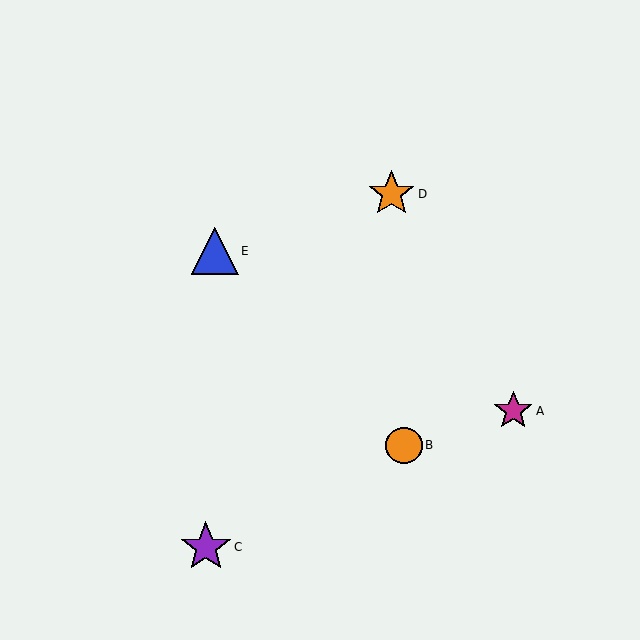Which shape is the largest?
The purple star (labeled C) is the largest.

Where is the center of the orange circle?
The center of the orange circle is at (404, 445).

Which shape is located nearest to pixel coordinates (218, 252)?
The blue triangle (labeled E) at (215, 251) is nearest to that location.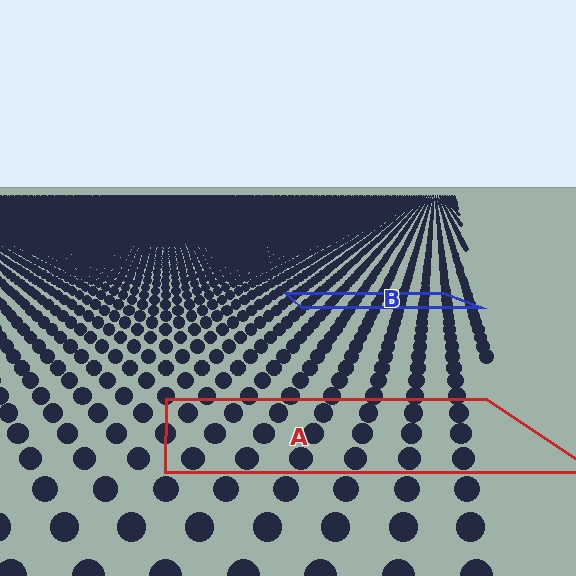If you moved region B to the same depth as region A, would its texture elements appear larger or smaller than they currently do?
They would appear larger. At a closer depth, the same texture elements are projected at a bigger on-screen size.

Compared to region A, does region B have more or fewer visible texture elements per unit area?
Region B has more texture elements per unit area — they are packed more densely because it is farther away.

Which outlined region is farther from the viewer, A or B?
Region B is farther from the viewer — the texture elements inside it appear smaller and more densely packed.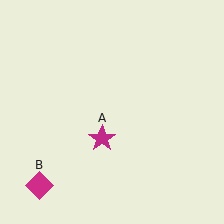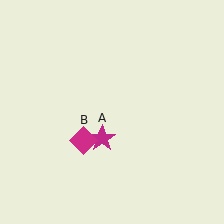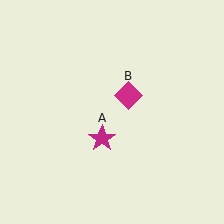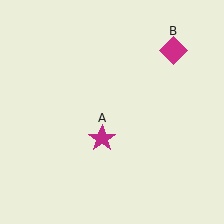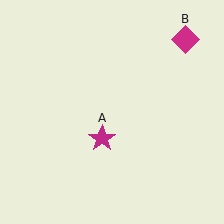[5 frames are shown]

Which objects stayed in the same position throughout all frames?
Magenta star (object A) remained stationary.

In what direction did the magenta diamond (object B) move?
The magenta diamond (object B) moved up and to the right.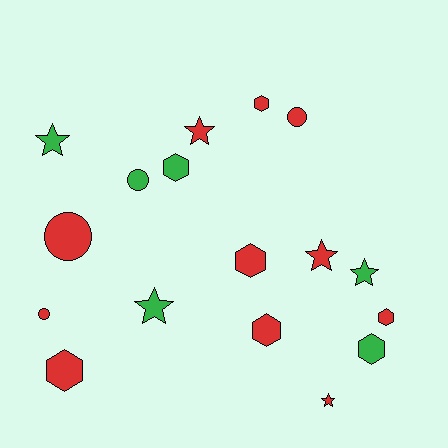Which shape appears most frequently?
Hexagon, with 7 objects.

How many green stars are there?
There are 3 green stars.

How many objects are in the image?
There are 17 objects.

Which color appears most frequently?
Red, with 11 objects.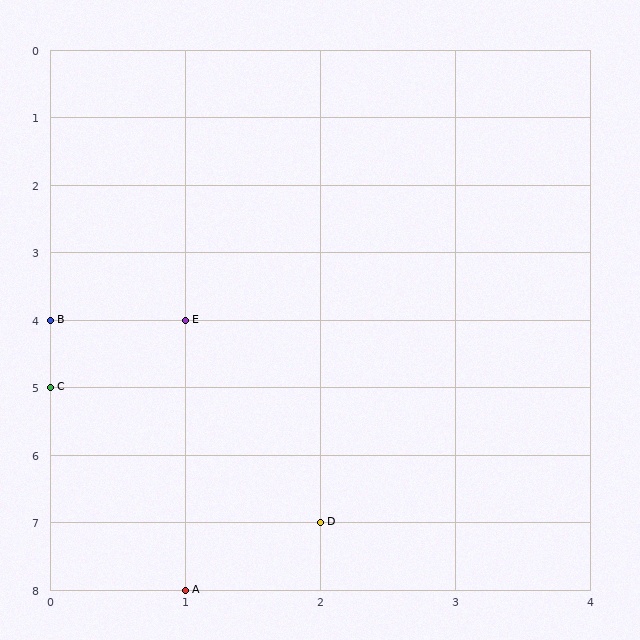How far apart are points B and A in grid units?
Points B and A are 1 column and 4 rows apart (about 4.1 grid units diagonally).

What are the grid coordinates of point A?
Point A is at grid coordinates (1, 8).